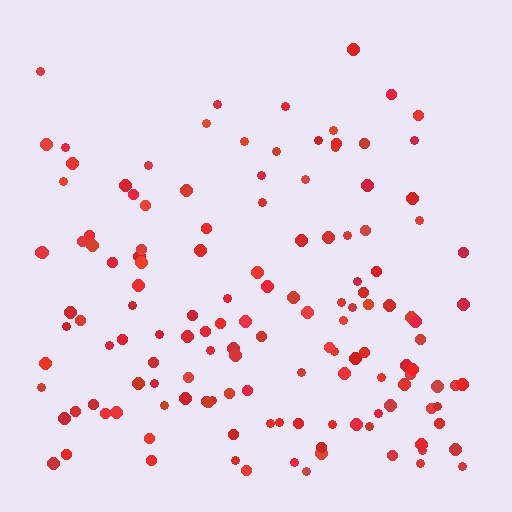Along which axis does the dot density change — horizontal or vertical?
Vertical.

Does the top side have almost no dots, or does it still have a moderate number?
Still a moderate number, just noticeably fewer than the bottom.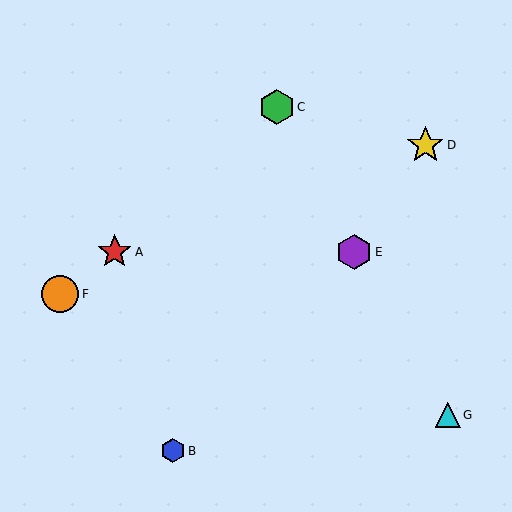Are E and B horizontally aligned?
No, E is at y≈252 and B is at y≈451.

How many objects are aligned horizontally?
2 objects (A, E) are aligned horizontally.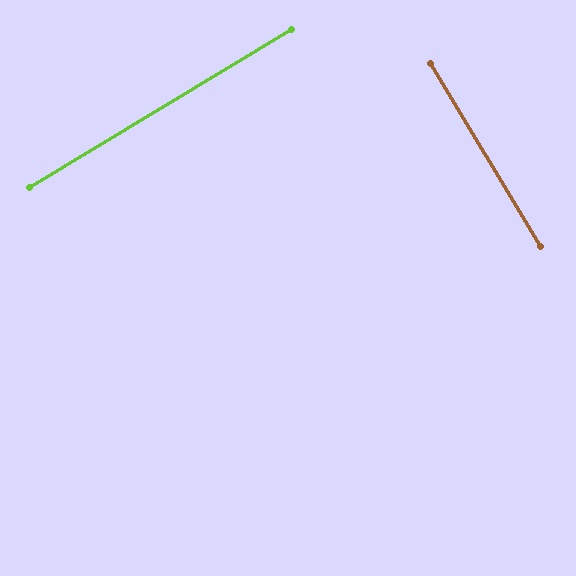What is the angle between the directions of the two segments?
Approximately 90 degrees.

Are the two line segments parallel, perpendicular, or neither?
Perpendicular — they meet at approximately 90°.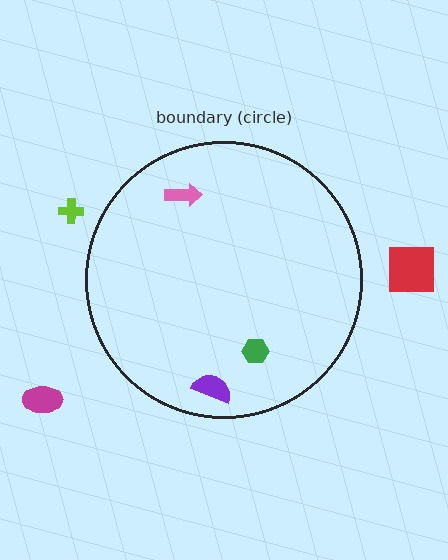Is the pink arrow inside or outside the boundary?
Inside.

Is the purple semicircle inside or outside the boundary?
Inside.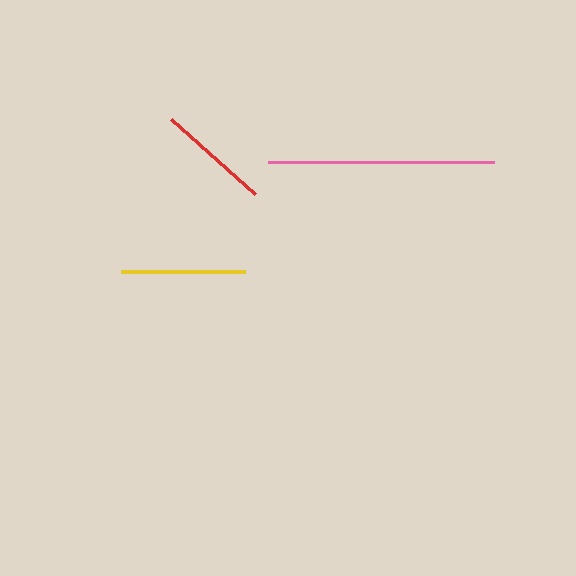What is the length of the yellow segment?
The yellow segment is approximately 124 pixels long.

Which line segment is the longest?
The pink line is the longest at approximately 226 pixels.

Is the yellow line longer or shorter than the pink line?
The pink line is longer than the yellow line.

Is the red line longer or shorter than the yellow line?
The yellow line is longer than the red line.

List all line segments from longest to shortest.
From longest to shortest: pink, yellow, red.